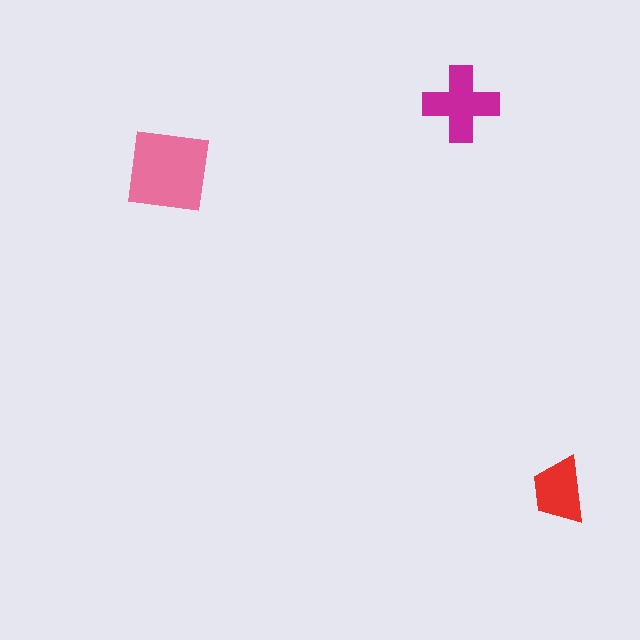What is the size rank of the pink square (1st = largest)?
1st.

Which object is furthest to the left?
The pink square is leftmost.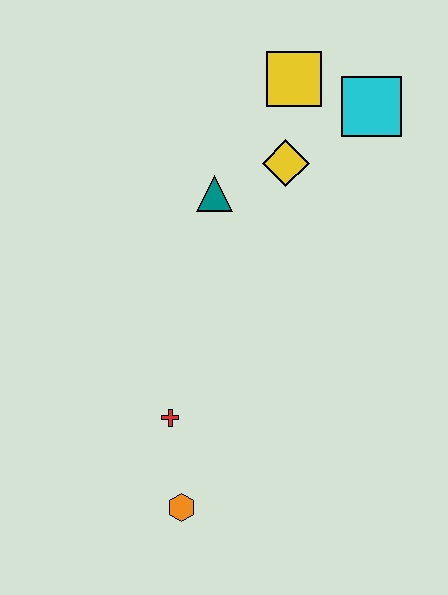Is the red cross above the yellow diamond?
No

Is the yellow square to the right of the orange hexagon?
Yes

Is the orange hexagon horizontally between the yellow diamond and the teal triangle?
No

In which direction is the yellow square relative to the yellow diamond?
The yellow square is above the yellow diamond.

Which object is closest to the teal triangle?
The yellow diamond is closest to the teal triangle.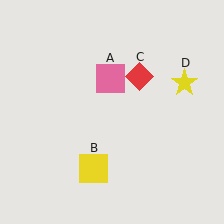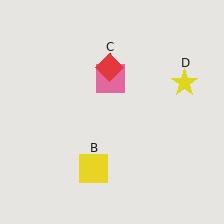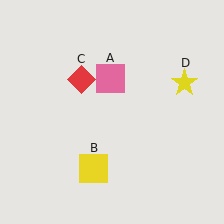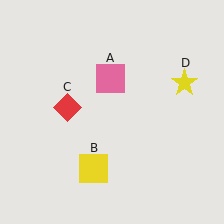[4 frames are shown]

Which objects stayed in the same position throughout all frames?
Pink square (object A) and yellow square (object B) and yellow star (object D) remained stationary.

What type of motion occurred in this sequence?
The red diamond (object C) rotated counterclockwise around the center of the scene.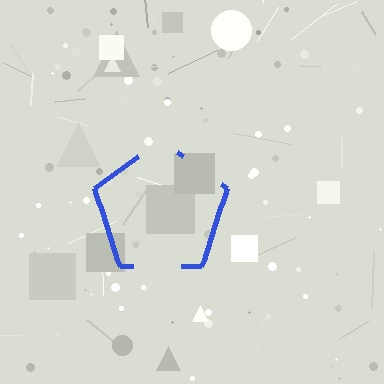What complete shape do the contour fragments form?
The contour fragments form a pentagon.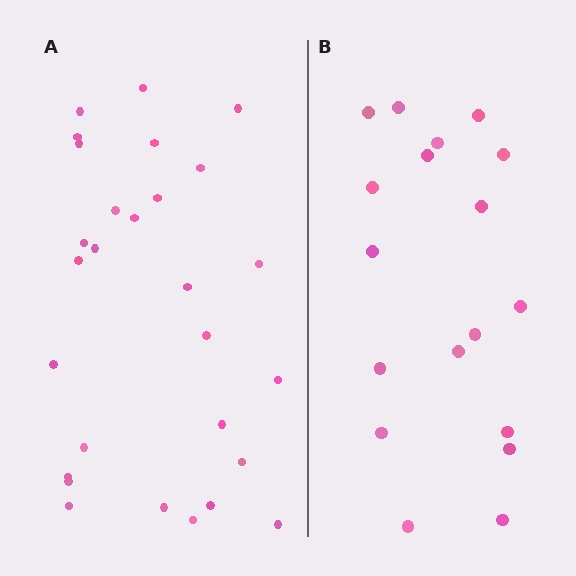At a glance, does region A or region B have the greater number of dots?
Region A (the left region) has more dots.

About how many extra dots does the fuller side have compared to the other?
Region A has roughly 10 or so more dots than region B.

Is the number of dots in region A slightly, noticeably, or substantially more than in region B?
Region A has substantially more. The ratio is roughly 1.6 to 1.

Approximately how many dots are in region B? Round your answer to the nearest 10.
About 20 dots. (The exact count is 18, which rounds to 20.)